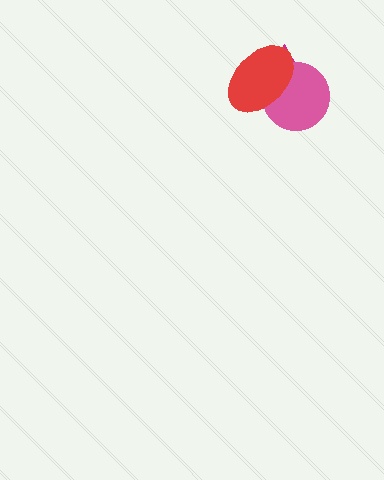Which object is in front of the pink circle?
The red ellipse is in front of the pink circle.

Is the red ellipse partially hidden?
No, no other shape covers it.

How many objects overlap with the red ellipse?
2 objects overlap with the red ellipse.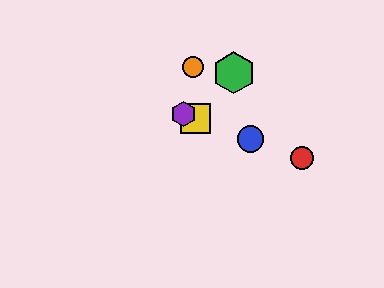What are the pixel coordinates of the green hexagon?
The green hexagon is at (234, 73).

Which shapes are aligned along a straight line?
The red circle, the blue circle, the yellow square, the purple hexagon are aligned along a straight line.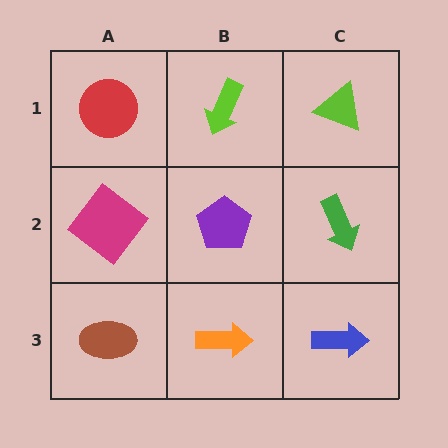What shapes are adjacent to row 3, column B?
A purple pentagon (row 2, column B), a brown ellipse (row 3, column A), a blue arrow (row 3, column C).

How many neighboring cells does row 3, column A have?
2.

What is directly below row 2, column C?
A blue arrow.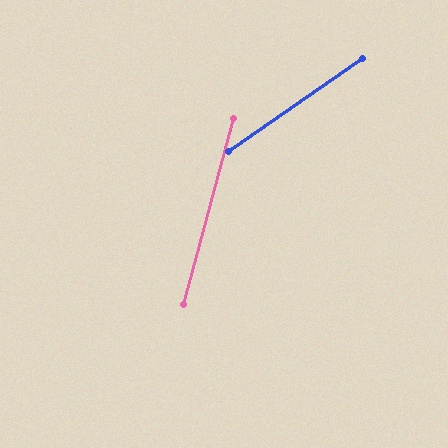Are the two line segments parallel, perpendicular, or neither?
Neither parallel nor perpendicular — they differ by about 40°.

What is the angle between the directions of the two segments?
Approximately 40 degrees.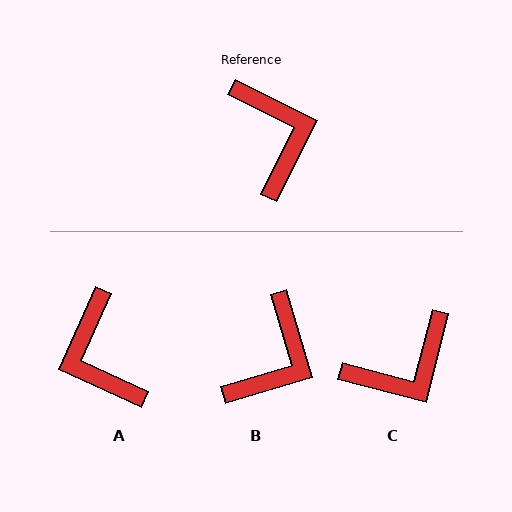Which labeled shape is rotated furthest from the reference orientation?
A, about 178 degrees away.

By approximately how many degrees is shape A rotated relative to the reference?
Approximately 178 degrees clockwise.